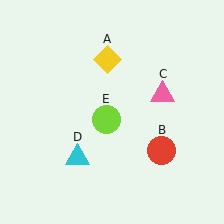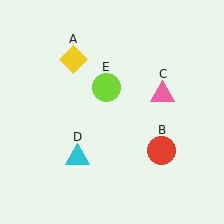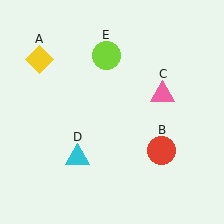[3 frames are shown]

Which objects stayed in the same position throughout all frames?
Red circle (object B) and pink triangle (object C) and cyan triangle (object D) remained stationary.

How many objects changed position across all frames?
2 objects changed position: yellow diamond (object A), lime circle (object E).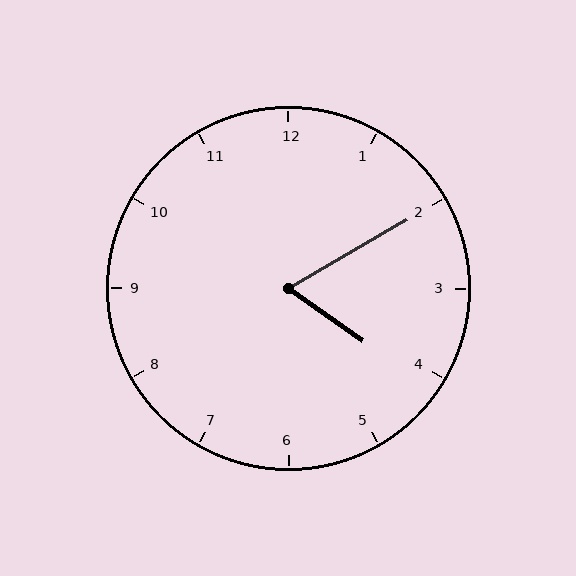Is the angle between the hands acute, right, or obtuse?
It is acute.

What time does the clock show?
4:10.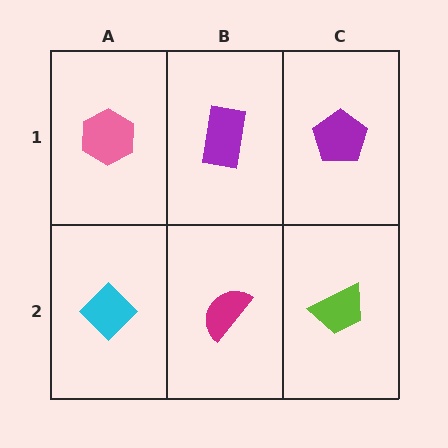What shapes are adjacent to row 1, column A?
A cyan diamond (row 2, column A), a purple rectangle (row 1, column B).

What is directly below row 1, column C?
A lime trapezoid.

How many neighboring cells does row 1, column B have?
3.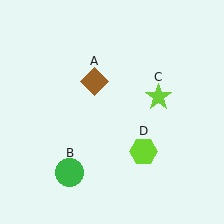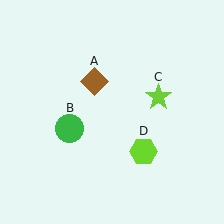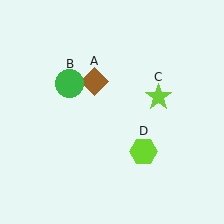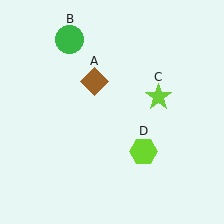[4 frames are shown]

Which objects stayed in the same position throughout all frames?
Brown diamond (object A) and lime star (object C) and lime hexagon (object D) remained stationary.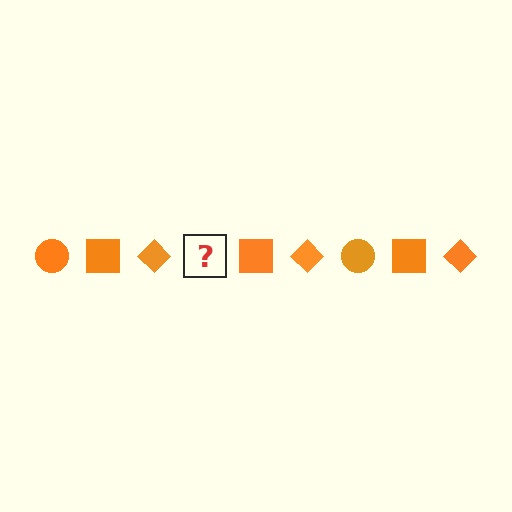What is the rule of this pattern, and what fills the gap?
The rule is that the pattern cycles through circle, square, diamond shapes in orange. The gap should be filled with an orange circle.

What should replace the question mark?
The question mark should be replaced with an orange circle.